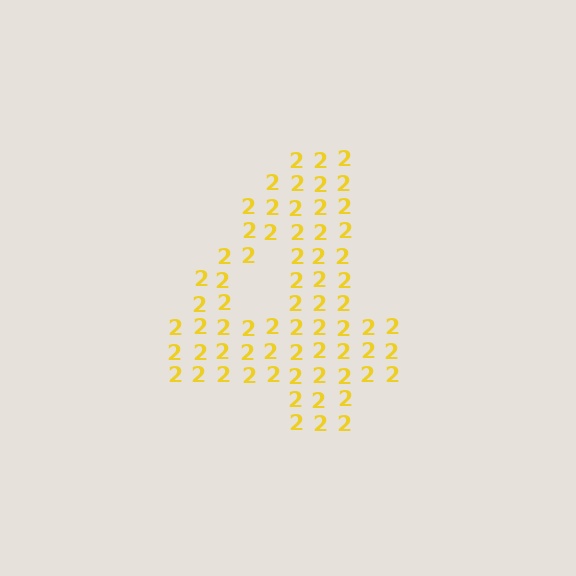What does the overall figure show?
The overall figure shows the digit 4.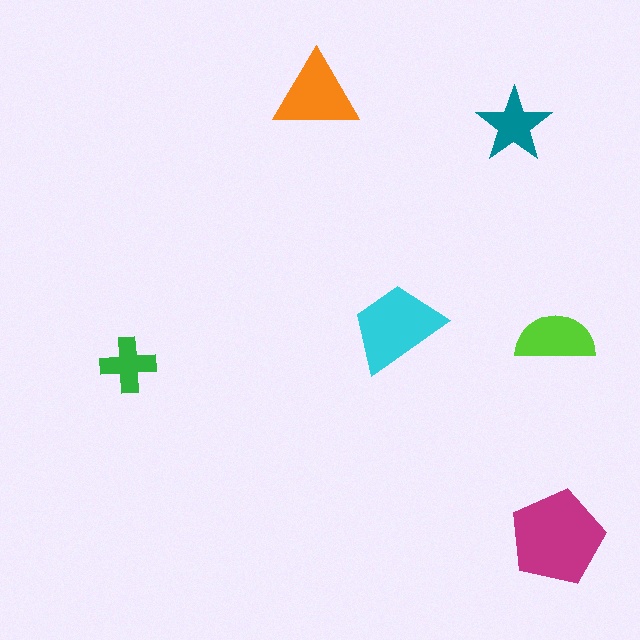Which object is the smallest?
The green cross.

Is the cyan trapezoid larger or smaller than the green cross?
Larger.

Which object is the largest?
The magenta pentagon.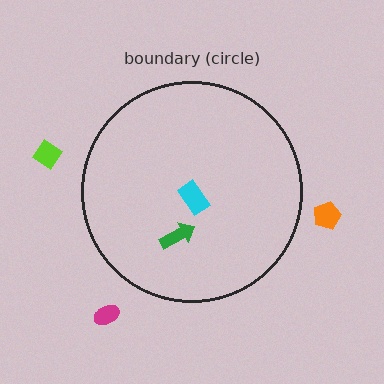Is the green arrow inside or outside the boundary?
Inside.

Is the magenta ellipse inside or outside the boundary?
Outside.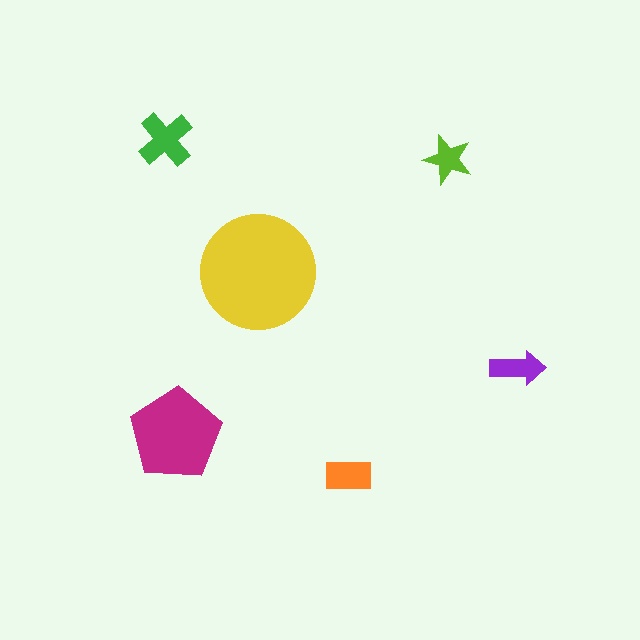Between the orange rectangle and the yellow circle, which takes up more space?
The yellow circle.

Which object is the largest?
The yellow circle.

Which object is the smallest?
The lime star.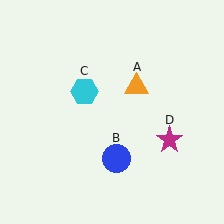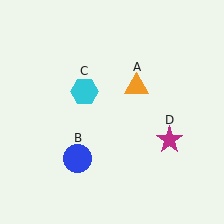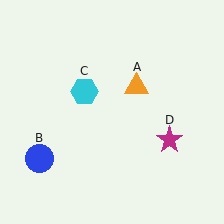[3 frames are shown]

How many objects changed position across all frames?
1 object changed position: blue circle (object B).